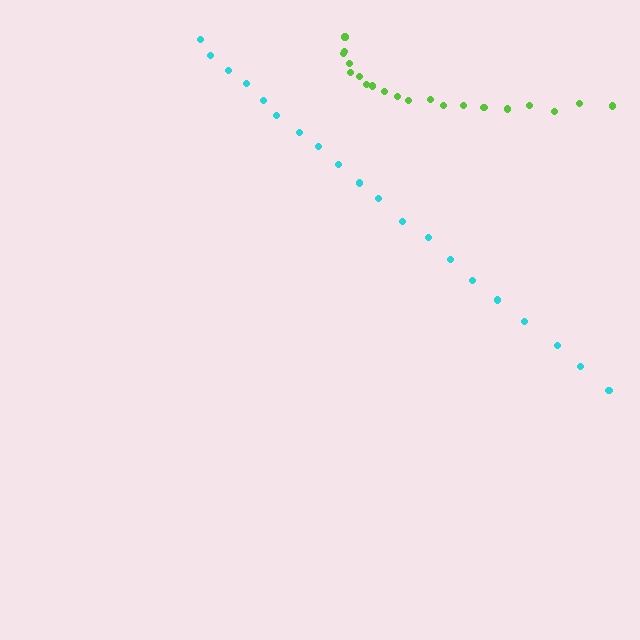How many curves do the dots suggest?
There are 2 distinct paths.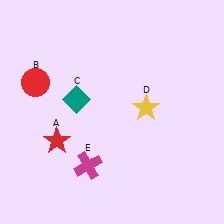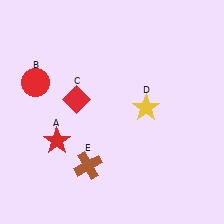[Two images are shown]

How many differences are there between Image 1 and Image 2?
There are 2 differences between the two images.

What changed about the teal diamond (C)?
In Image 1, C is teal. In Image 2, it changed to red.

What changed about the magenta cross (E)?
In Image 1, E is magenta. In Image 2, it changed to brown.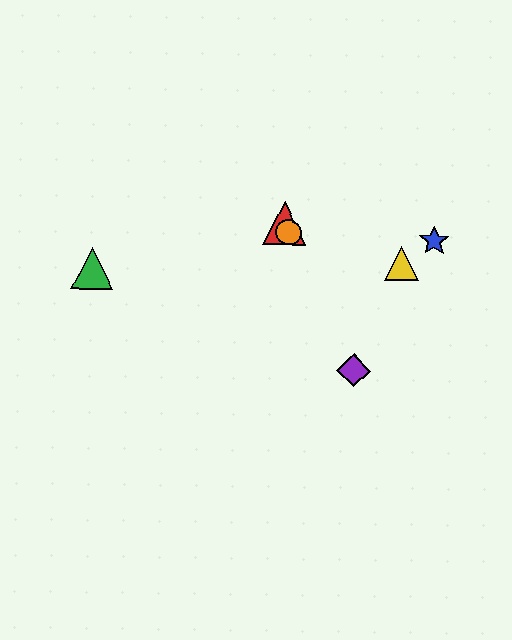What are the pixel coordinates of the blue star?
The blue star is at (434, 241).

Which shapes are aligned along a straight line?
The red triangle, the purple diamond, the orange circle are aligned along a straight line.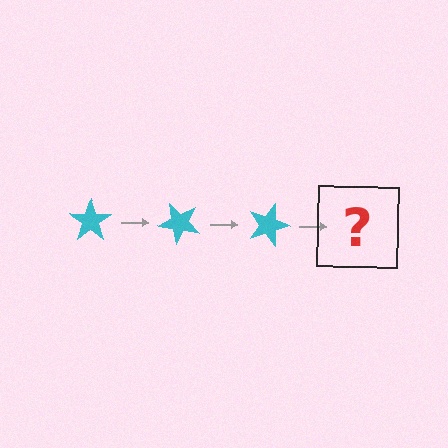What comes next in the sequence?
The next element should be a cyan star rotated 135 degrees.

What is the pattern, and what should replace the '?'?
The pattern is that the star rotates 45 degrees each step. The '?' should be a cyan star rotated 135 degrees.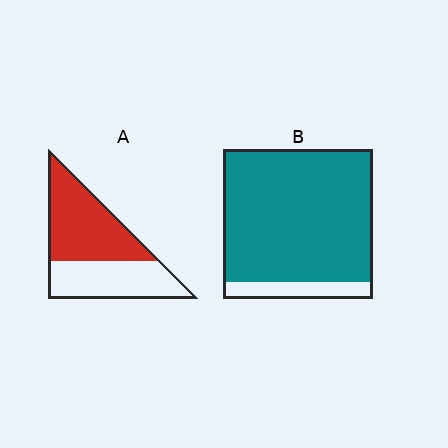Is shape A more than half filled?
Yes.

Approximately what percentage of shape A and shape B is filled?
A is approximately 55% and B is approximately 90%.